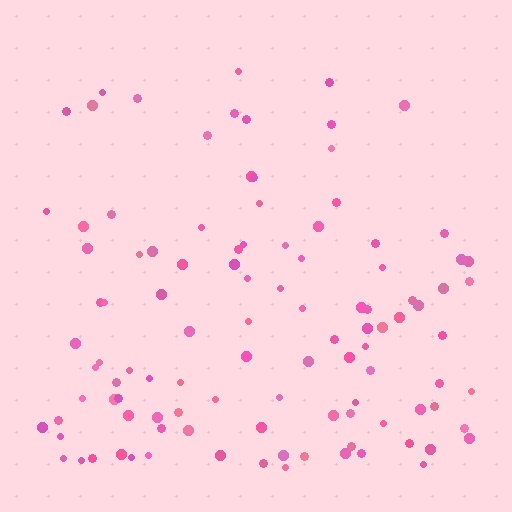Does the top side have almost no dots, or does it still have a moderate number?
Still a moderate number, just noticeably fewer than the bottom.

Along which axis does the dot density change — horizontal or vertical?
Vertical.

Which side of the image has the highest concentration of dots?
The bottom.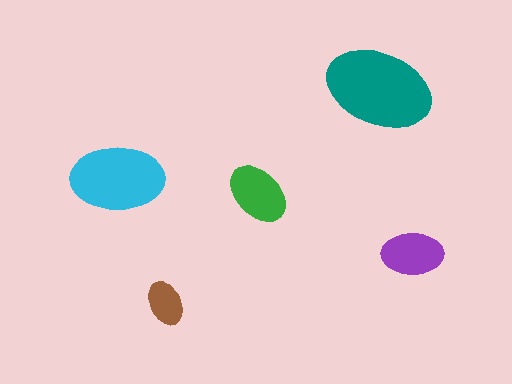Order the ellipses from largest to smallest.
the teal one, the cyan one, the green one, the purple one, the brown one.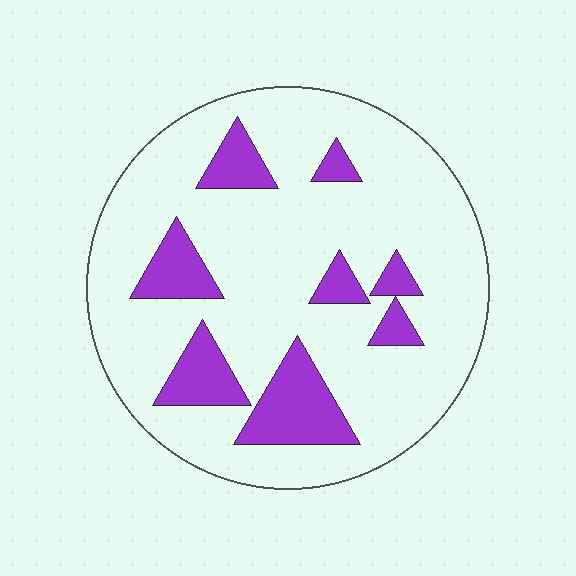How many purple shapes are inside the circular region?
8.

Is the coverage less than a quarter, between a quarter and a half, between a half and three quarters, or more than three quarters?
Less than a quarter.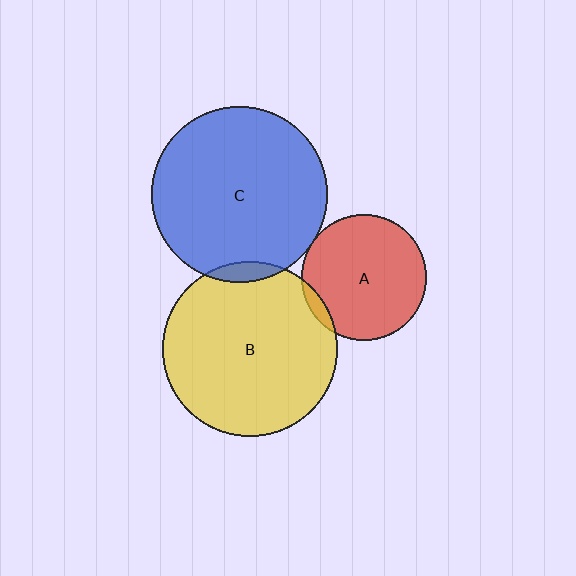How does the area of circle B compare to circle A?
Approximately 1.9 times.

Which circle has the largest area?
Circle C (blue).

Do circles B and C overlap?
Yes.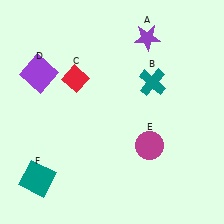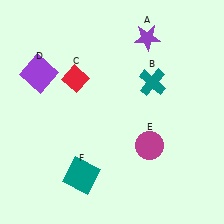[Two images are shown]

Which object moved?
The teal square (F) moved right.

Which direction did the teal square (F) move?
The teal square (F) moved right.